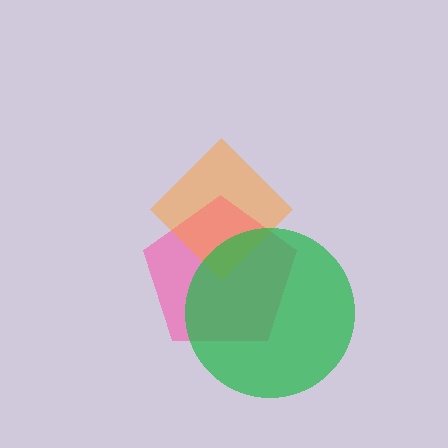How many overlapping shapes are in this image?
There are 3 overlapping shapes in the image.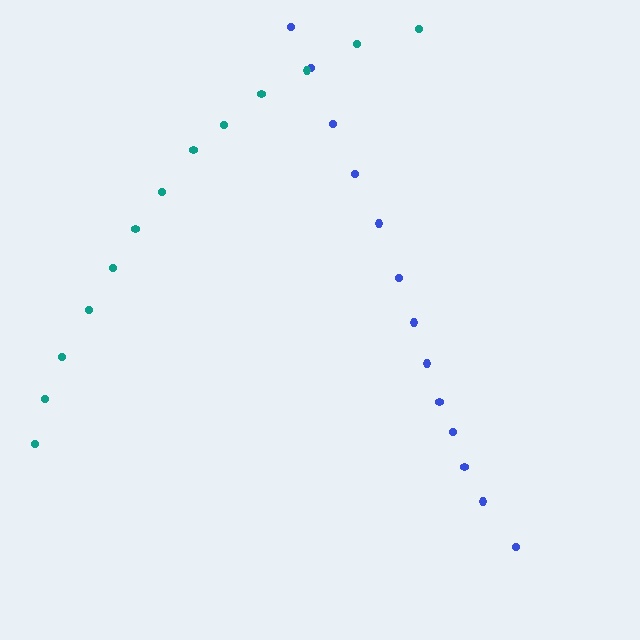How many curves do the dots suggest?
There are 2 distinct paths.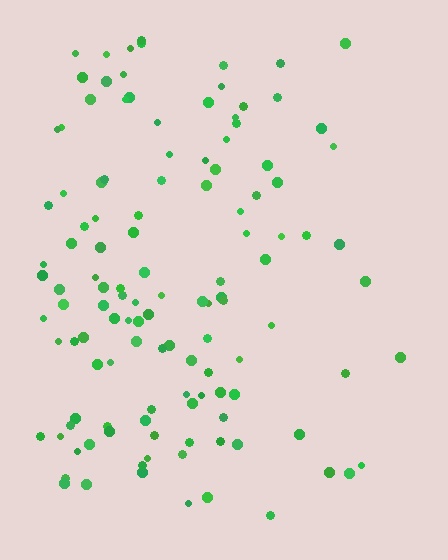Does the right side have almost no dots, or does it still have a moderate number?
Still a moderate number, just noticeably fewer than the left.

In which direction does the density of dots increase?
From right to left, with the left side densest.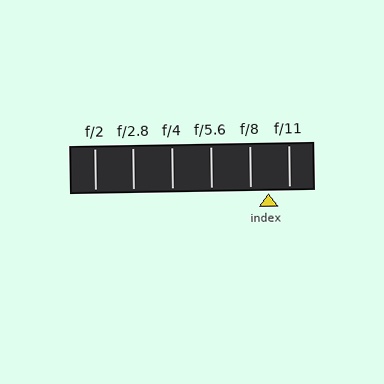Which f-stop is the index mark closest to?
The index mark is closest to f/8.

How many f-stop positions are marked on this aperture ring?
There are 6 f-stop positions marked.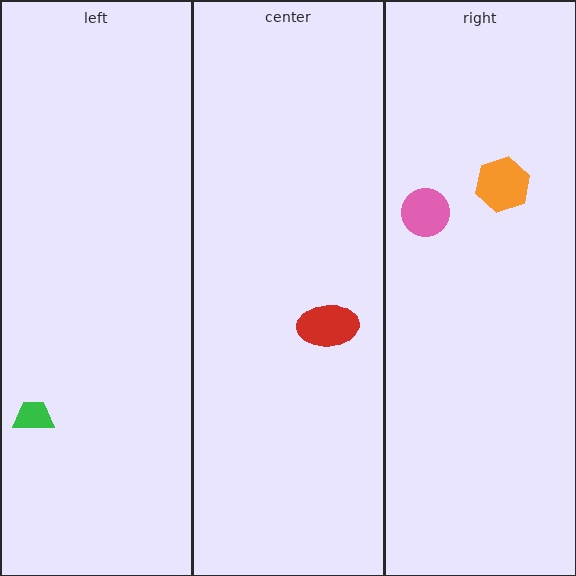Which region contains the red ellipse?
The center region.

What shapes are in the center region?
The red ellipse.